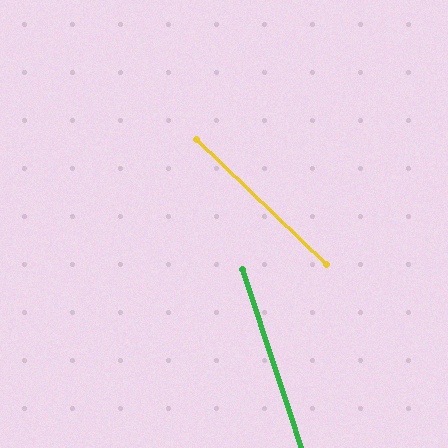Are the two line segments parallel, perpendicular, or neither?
Neither parallel nor perpendicular — they differ by about 28°.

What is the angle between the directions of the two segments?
Approximately 28 degrees.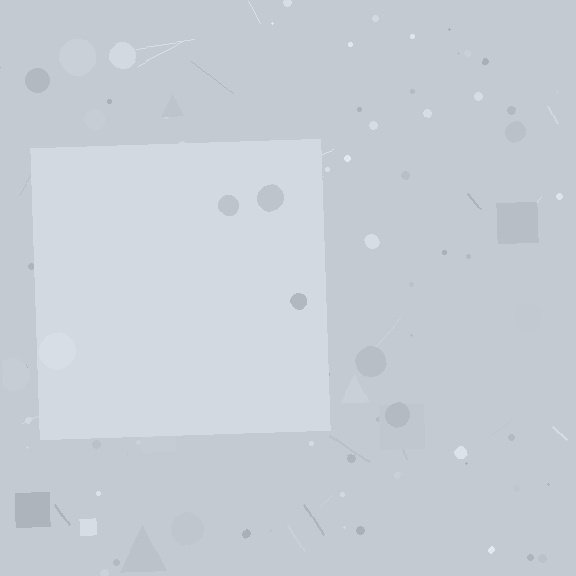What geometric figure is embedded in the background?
A square is embedded in the background.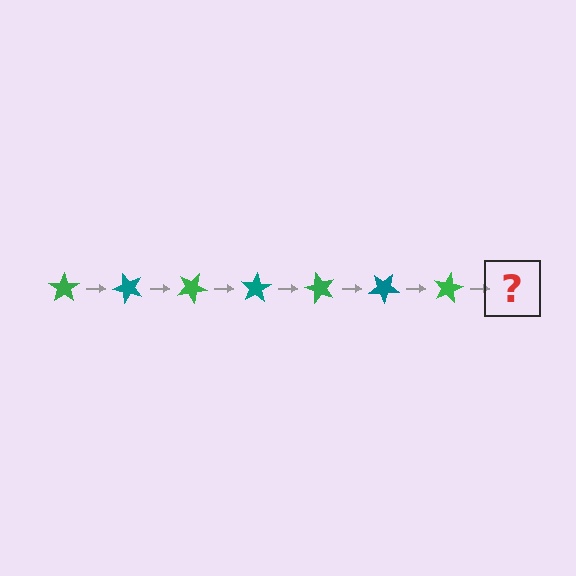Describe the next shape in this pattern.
It should be a teal star, rotated 350 degrees from the start.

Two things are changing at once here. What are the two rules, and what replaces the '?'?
The two rules are that it rotates 50 degrees each step and the color cycles through green and teal. The '?' should be a teal star, rotated 350 degrees from the start.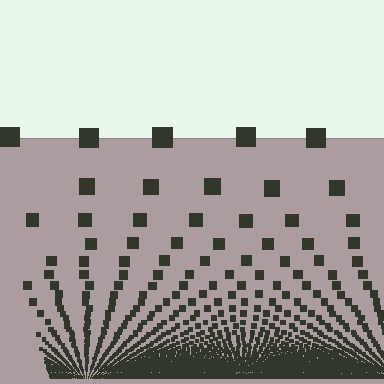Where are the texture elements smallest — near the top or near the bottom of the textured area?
Near the bottom.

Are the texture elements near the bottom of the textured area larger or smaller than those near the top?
Smaller. The gradient is inverted — elements near the bottom are smaller and denser.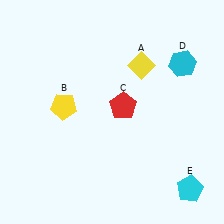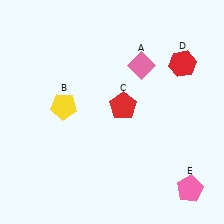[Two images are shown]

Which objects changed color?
A changed from yellow to pink. D changed from cyan to red. E changed from cyan to pink.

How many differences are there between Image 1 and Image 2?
There are 3 differences between the two images.